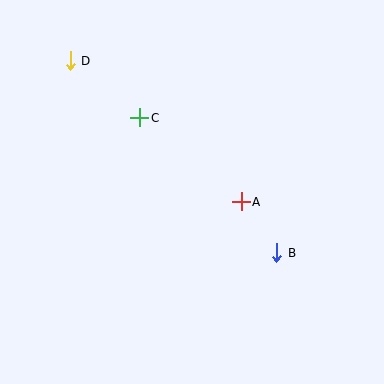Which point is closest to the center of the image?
Point A at (241, 201) is closest to the center.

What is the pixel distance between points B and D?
The distance between B and D is 282 pixels.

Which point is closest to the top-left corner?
Point D is closest to the top-left corner.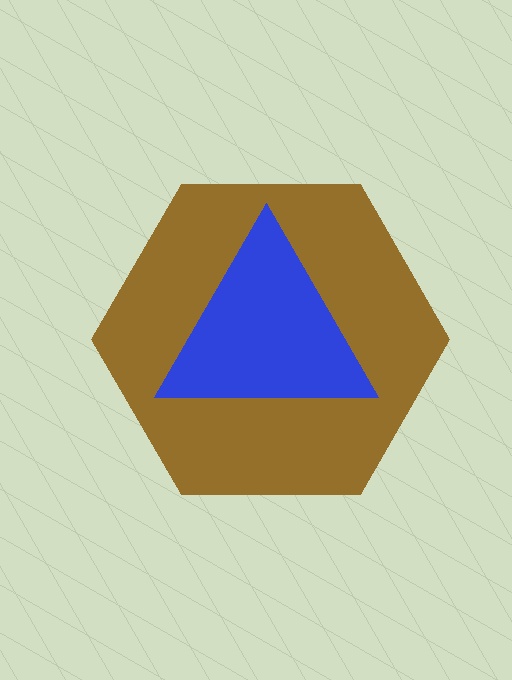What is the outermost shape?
The brown hexagon.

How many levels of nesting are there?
2.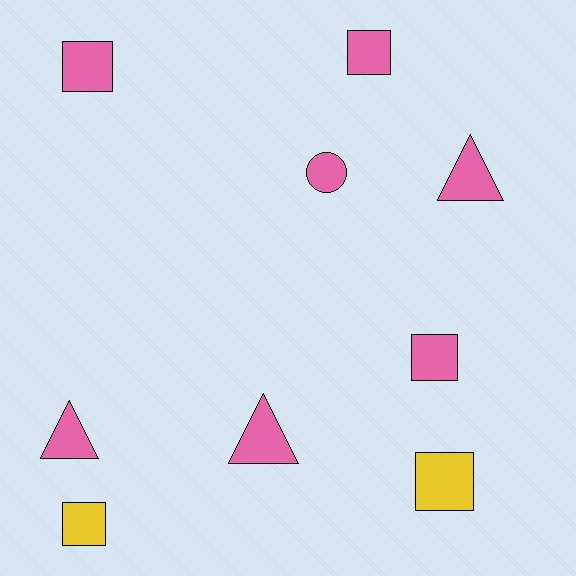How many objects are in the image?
There are 9 objects.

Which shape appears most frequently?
Square, with 5 objects.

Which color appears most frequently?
Pink, with 7 objects.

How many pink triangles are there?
There are 3 pink triangles.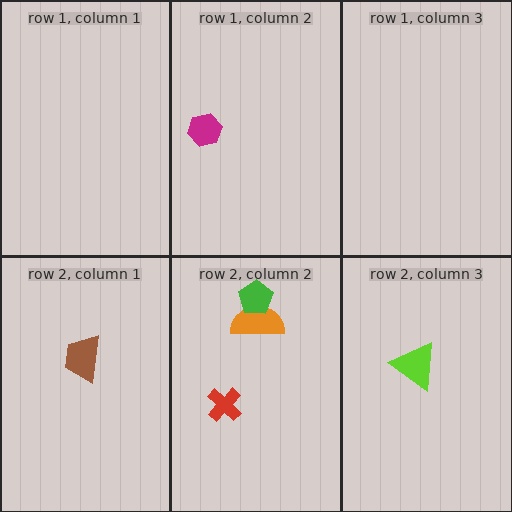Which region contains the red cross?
The row 2, column 2 region.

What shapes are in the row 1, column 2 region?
The magenta hexagon.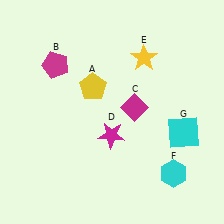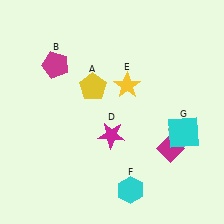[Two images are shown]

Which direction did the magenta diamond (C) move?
The magenta diamond (C) moved down.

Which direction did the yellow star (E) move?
The yellow star (E) moved down.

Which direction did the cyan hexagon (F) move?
The cyan hexagon (F) moved left.